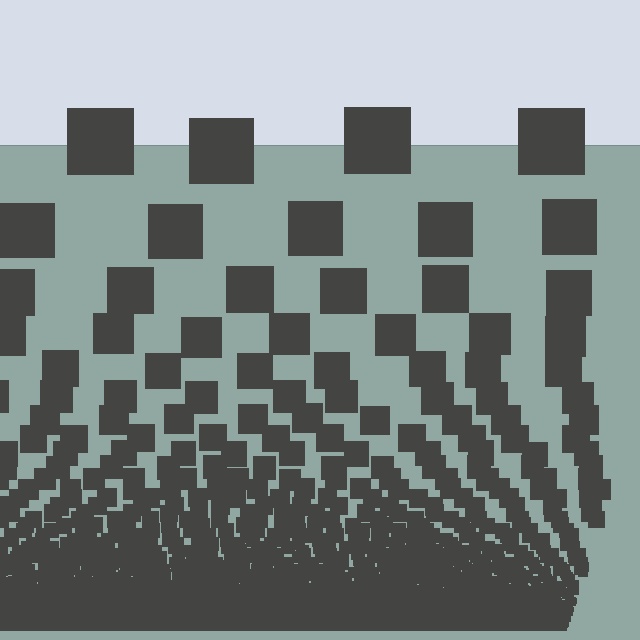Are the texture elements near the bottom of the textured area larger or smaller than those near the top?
Smaller. The gradient is inverted — elements near the bottom are smaller and denser.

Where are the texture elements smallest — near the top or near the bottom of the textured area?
Near the bottom.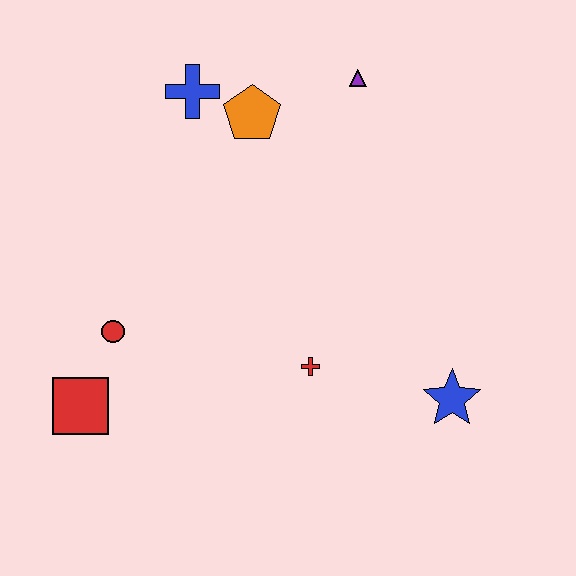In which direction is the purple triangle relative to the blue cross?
The purple triangle is to the right of the blue cross.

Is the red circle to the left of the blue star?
Yes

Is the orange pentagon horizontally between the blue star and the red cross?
No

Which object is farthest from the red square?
The purple triangle is farthest from the red square.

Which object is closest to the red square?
The red circle is closest to the red square.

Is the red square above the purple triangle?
No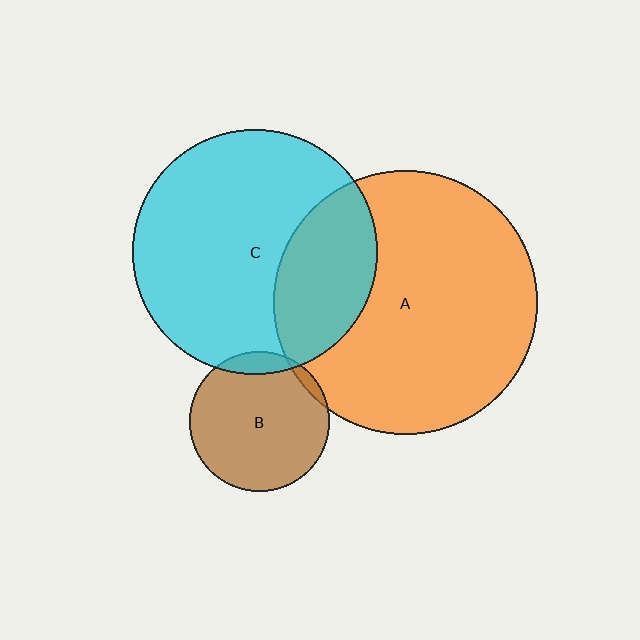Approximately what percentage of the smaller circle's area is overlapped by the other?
Approximately 10%.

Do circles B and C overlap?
Yes.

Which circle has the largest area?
Circle A (orange).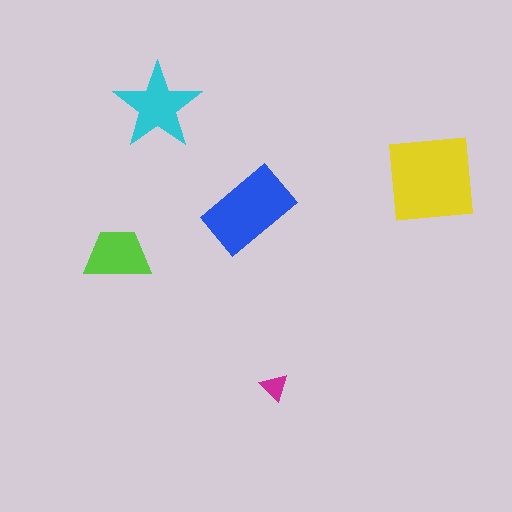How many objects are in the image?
There are 5 objects in the image.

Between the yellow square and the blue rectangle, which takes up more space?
The yellow square.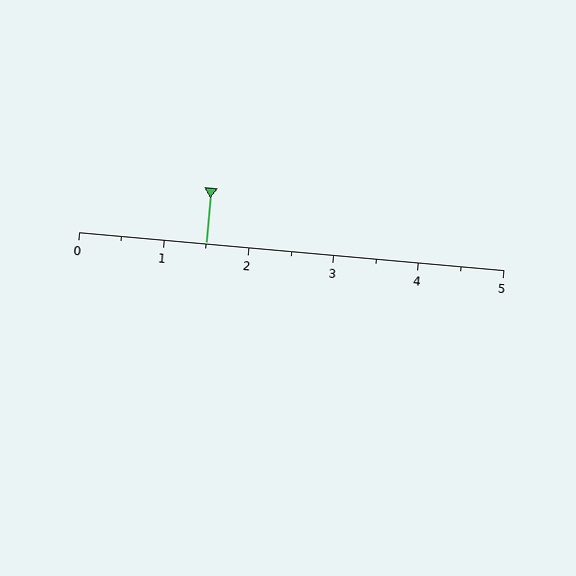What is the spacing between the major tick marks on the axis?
The major ticks are spaced 1 apart.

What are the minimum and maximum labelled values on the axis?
The axis runs from 0 to 5.